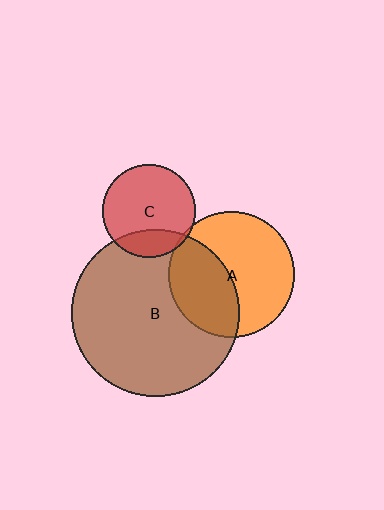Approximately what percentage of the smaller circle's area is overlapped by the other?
Approximately 20%.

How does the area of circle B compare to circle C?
Approximately 3.3 times.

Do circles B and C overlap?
Yes.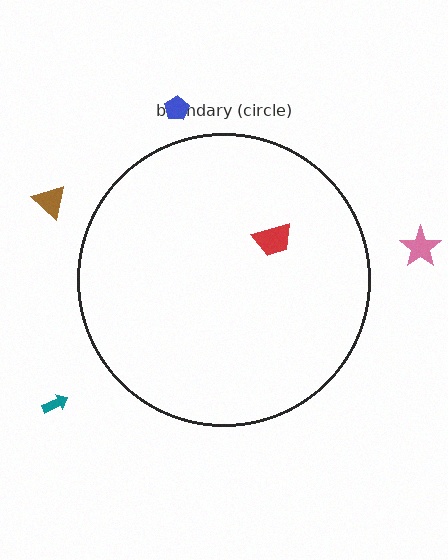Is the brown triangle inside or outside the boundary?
Outside.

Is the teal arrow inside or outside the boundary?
Outside.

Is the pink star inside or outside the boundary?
Outside.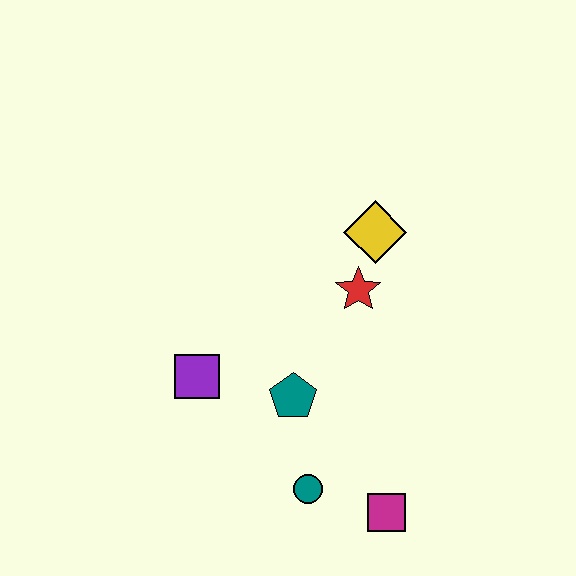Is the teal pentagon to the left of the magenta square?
Yes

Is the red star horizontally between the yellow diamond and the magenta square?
No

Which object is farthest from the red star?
The magenta square is farthest from the red star.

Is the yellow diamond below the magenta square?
No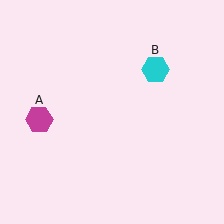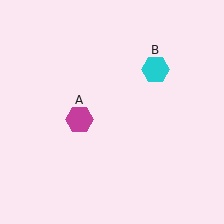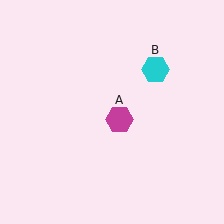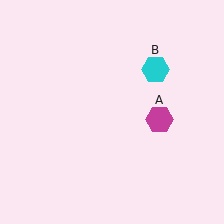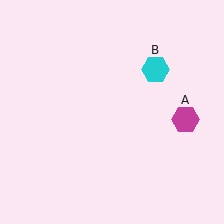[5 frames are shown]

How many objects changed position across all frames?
1 object changed position: magenta hexagon (object A).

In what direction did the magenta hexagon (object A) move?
The magenta hexagon (object A) moved right.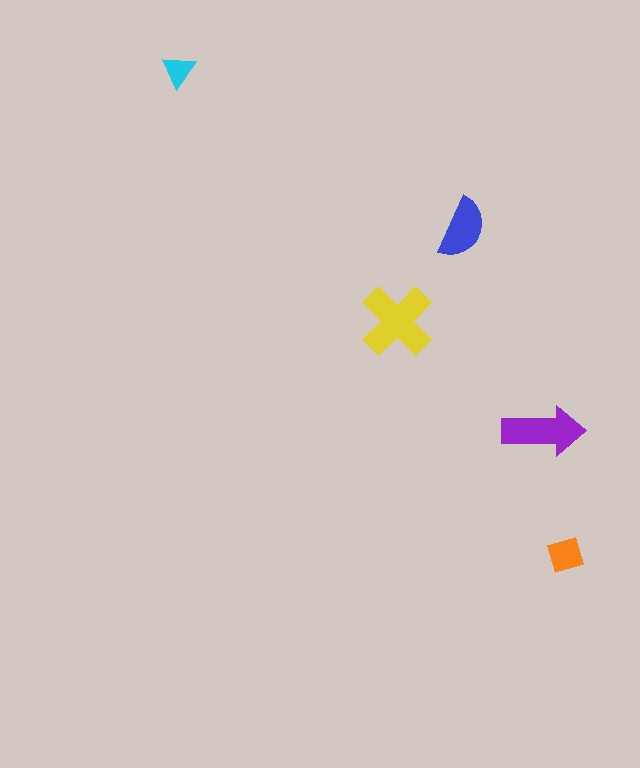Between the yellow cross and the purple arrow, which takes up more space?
The yellow cross.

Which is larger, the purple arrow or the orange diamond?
The purple arrow.